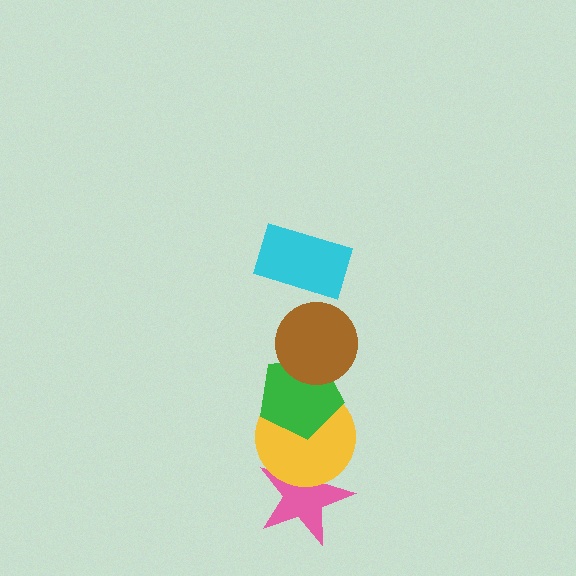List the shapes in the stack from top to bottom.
From top to bottom: the cyan rectangle, the brown circle, the green pentagon, the yellow circle, the pink star.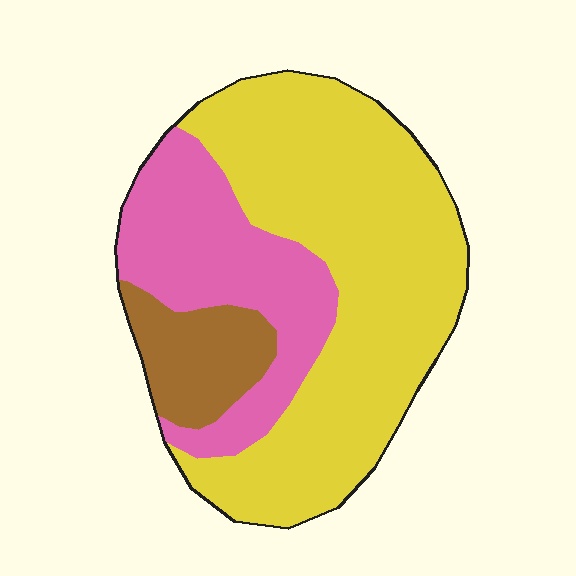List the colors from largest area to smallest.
From largest to smallest: yellow, pink, brown.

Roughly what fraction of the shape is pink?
Pink takes up between a sixth and a third of the shape.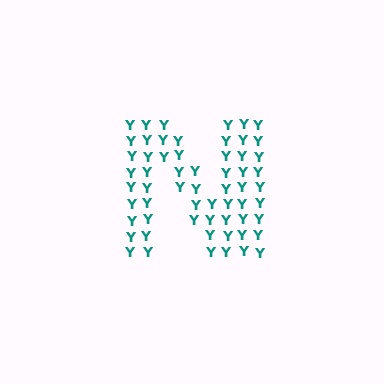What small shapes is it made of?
It is made of small letter Y's.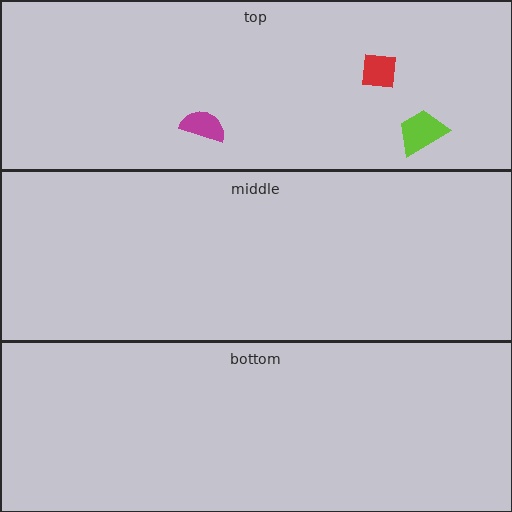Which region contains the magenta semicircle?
The top region.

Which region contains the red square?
The top region.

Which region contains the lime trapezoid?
The top region.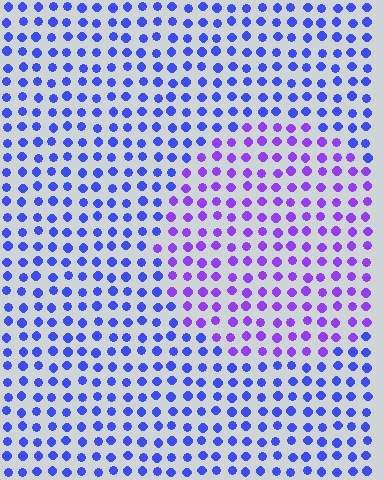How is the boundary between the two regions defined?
The boundary is defined purely by a slight shift in hue (about 35 degrees). Spacing, size, and orientation are identical on both sides.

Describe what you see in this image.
The image is filled with small blue elements in a uniform arrangement. A circle-shaped region is visible where the elements are tinted to a slightly different hue, forming a subtle color boundary.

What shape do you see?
I see a circle.